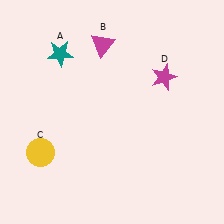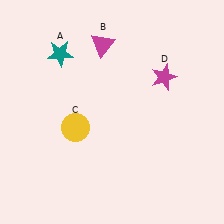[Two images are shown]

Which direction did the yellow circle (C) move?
The yellow circle (C) moved right.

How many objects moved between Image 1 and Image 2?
1 object moved between the two images.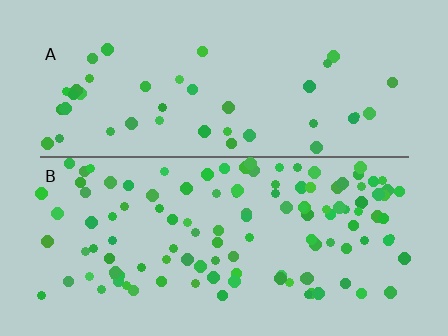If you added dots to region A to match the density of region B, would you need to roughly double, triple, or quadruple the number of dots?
Approximately triple.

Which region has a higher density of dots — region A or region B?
B (the bottom).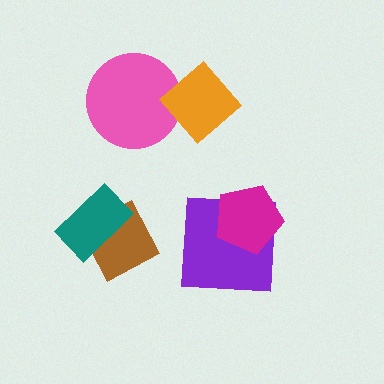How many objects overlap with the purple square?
1 object overlaps with the purple square.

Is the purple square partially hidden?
Yes, it is partially covered by another shape.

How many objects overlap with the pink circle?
1 object overlaps with the pink circle.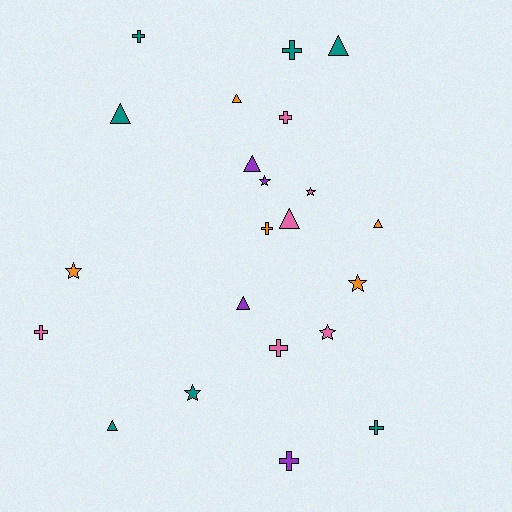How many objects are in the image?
There are 22 objects.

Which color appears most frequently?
Teal, with 7 objects.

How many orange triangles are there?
There are 2 orange triangles.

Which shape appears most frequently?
Cross, with 8 objects.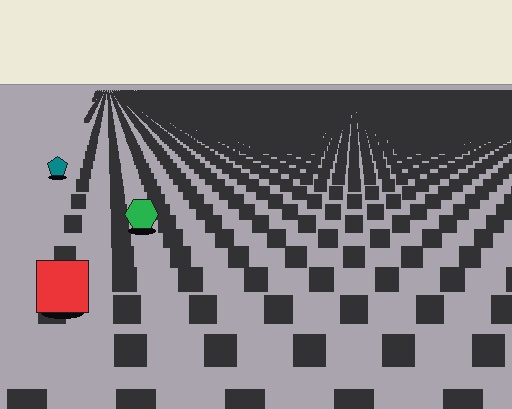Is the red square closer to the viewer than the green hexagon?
Yes. The red square is closer — you can tell from the texture gradient: the ground texture is coarser near it.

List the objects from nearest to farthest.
From nearest to farthest: the red square, the green hexagon, the teal pentagon.